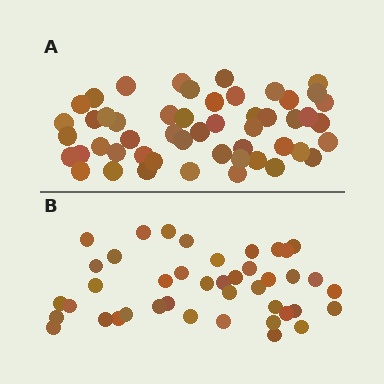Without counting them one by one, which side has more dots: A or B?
Region A (the top region) has more dots.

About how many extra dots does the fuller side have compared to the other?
Region A has roughly 8 or so more dots than region B.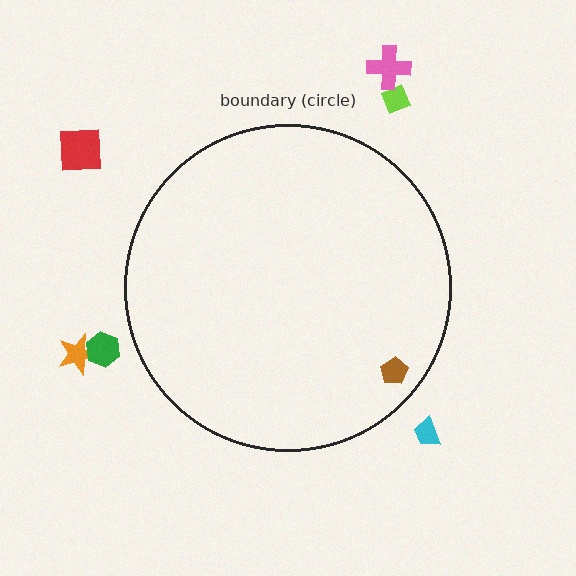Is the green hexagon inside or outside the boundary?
Outside.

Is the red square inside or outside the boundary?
Outside.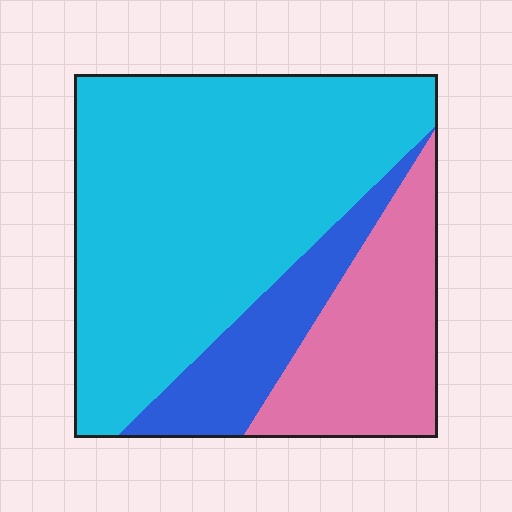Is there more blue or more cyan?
Cyan.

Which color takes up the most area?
Cyan, at roughly 60%.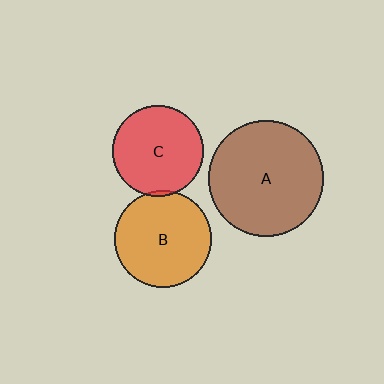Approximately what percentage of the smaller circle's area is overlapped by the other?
Approximately 5%.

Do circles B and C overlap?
Yes.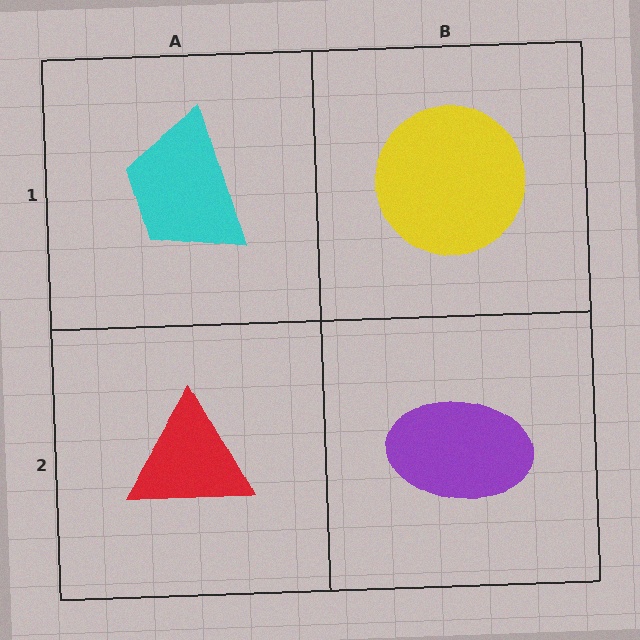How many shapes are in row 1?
2 shapes.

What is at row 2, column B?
A purple ellipse.